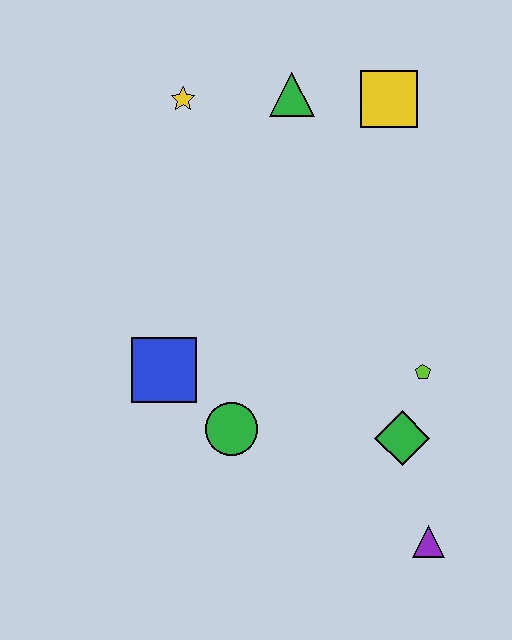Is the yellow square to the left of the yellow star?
No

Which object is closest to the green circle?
The blue square is closest to the green circle.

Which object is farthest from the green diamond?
The yellow star is farthest from the green diamond.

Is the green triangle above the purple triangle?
Yes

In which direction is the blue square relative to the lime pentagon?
The blue square is to the left of the lime pentagon.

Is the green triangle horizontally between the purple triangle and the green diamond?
No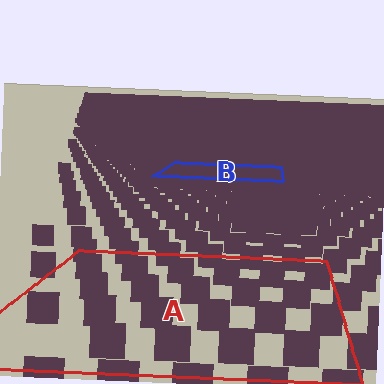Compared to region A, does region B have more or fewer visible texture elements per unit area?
Region B has more texture elements per unit area — they are packed more densely because it is farther away.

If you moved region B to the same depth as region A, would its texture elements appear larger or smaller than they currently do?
They would appear larger. At a closer depth, the same texture elements are projected at a bigger on-screen size.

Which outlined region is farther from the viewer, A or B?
Region B is farther from the viewer — the texture elements inside it appear smaller and more densely packed.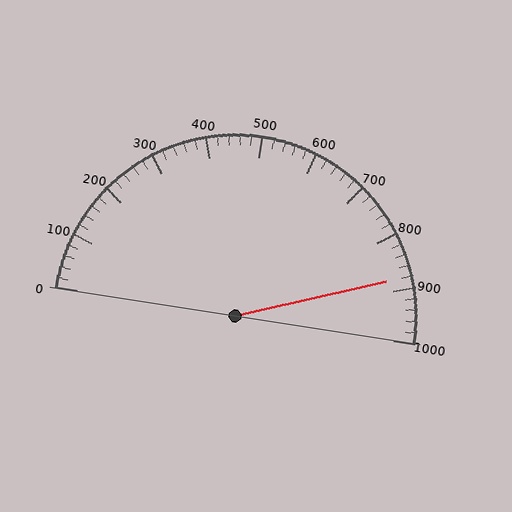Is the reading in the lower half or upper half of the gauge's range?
The reading is in the upper half of the range (0 to 1000).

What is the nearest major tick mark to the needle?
The nearest major tick mark is 900.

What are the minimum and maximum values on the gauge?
The gauge ranges from 0 to 1000.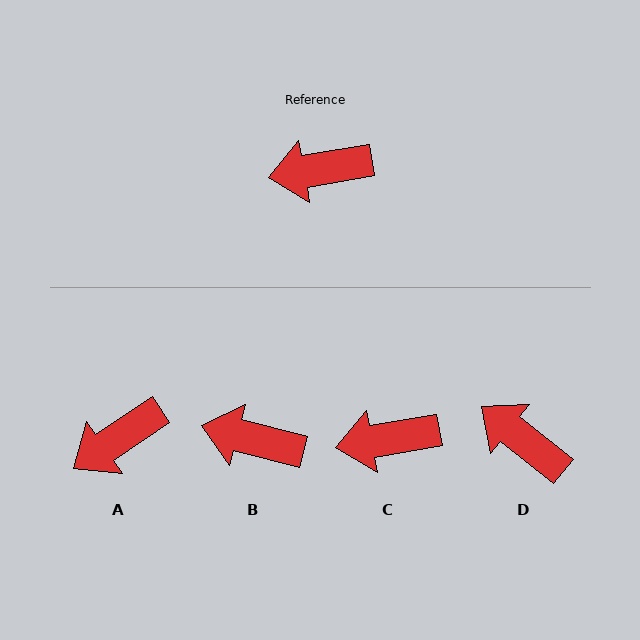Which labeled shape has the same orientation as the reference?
C.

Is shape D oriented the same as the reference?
No, it is off by about 48 degrees.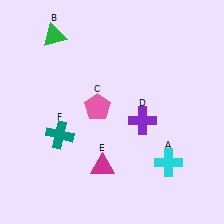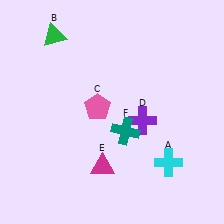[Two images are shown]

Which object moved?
The teal cross (F) moved right.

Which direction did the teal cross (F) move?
The teal cross (F) moved right.